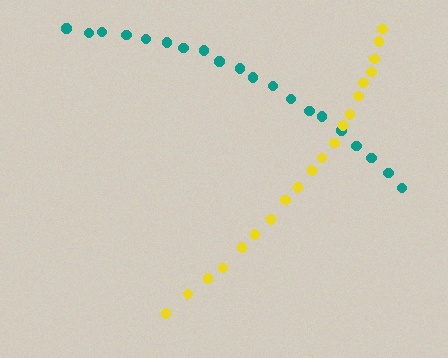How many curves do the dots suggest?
There are 2 distinct paths.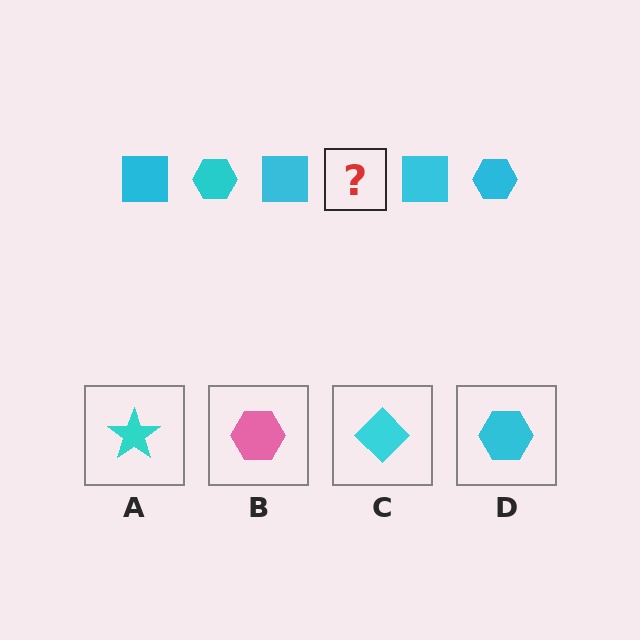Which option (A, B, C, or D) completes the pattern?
D.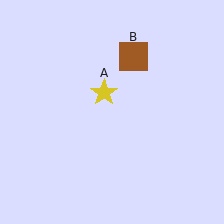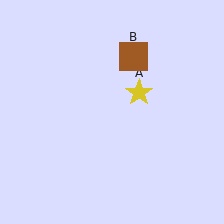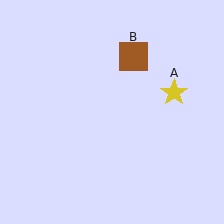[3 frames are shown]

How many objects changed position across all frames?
1 object changed position: yellow star (object A).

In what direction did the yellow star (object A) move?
The yellow star (object A) moved right.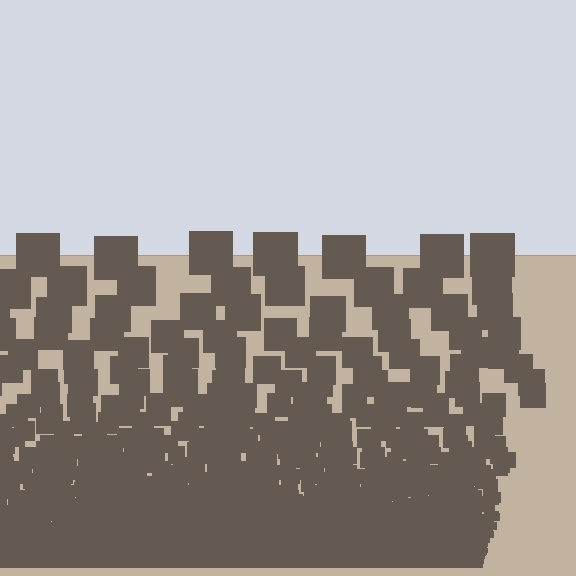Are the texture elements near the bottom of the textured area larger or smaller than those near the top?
Smaller. The gradient is inverted — elements near the bottom are smaller and denser.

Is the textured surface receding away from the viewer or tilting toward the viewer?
The surface appears to tilt toward the viewer. Texture elements get larger and sparser toward the top.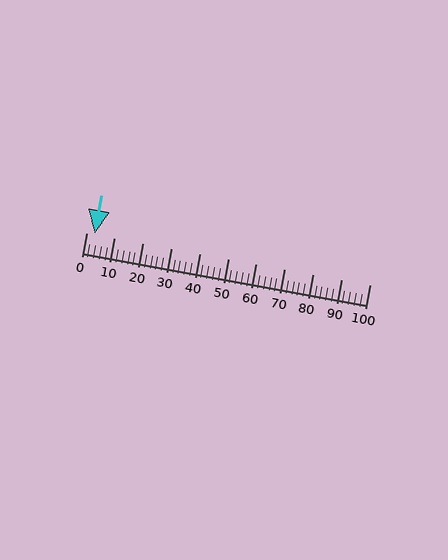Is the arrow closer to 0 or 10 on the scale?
The arrow is closer to 0.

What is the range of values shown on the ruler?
The ruler shows values from 0 to 100.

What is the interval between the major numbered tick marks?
The major tick marks are spaced 10 units apart.